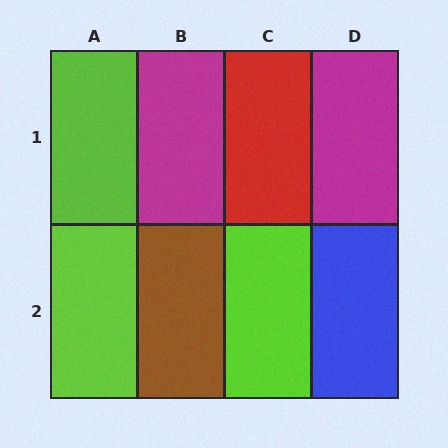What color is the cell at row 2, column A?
Lime.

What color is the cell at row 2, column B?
Brown.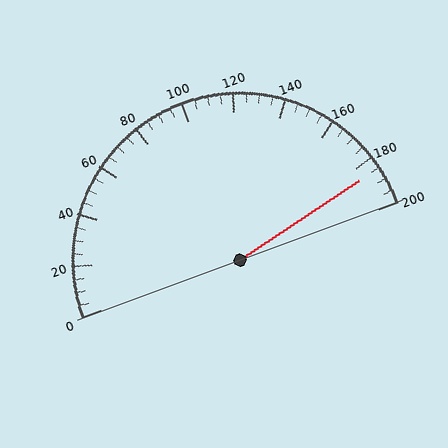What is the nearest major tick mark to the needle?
The nearest major tick mark is 180.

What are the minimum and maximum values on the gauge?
The gauge ranges from 0 to 200.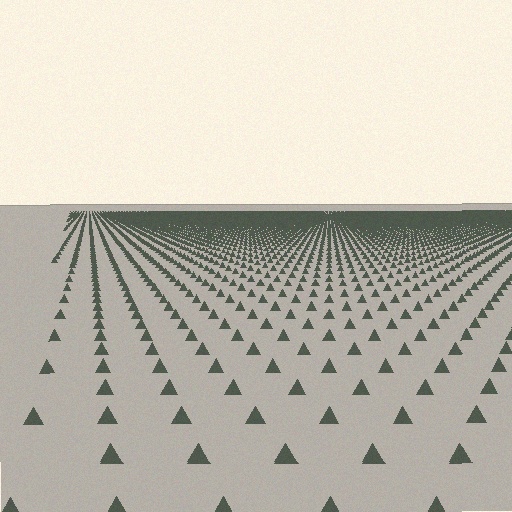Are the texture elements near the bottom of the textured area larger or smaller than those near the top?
Larger. Near the bottom, elements are closer to the viewer and appear at a bigger on-screen size.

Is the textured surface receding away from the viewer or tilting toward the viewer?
The surface is receding away from the viewer. Texture elements get smaller and denser toward the top.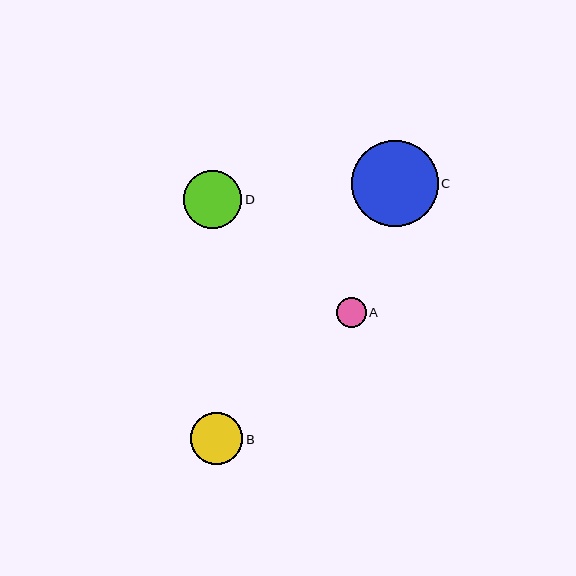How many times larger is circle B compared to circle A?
Circle B is approximately 1.7 times the size of circle A.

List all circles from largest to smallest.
From largest to smallest: C, D, B, A.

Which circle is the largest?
Circle C is the largest with a size of approximately 86 pixels.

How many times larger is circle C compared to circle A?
Circle C is approximately 2.9 times the size of circle A.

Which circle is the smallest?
Circle A is the smallest with a size of approximately 30 pixels.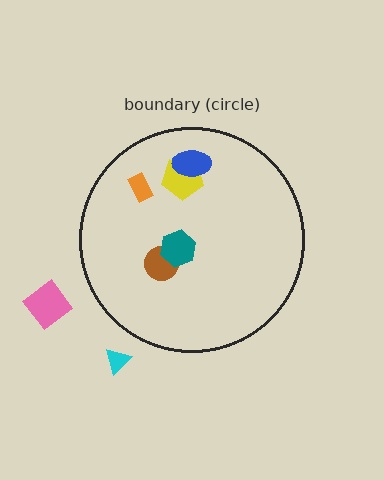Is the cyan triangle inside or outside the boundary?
Outside.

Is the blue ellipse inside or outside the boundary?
Inside.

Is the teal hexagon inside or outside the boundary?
Inside.